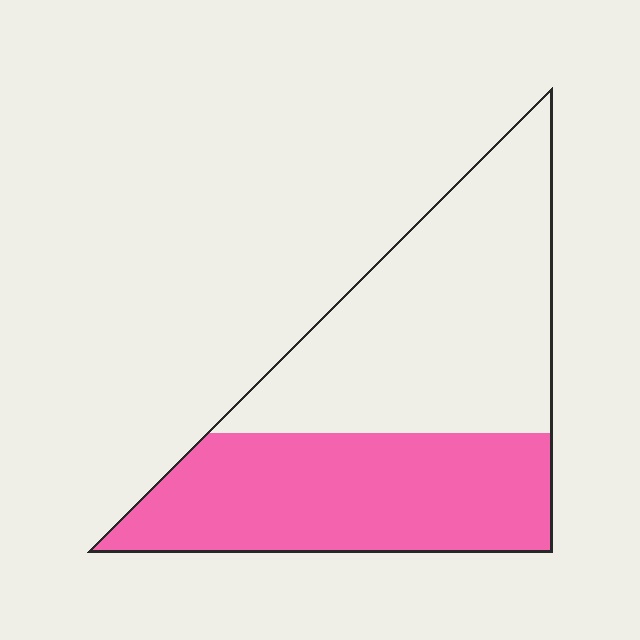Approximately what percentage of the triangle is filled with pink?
Approximately 45%.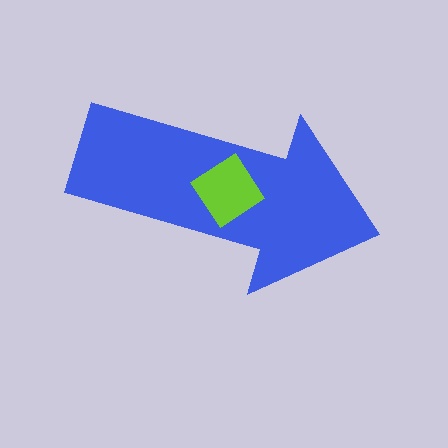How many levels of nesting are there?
2.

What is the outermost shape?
The blue arrow.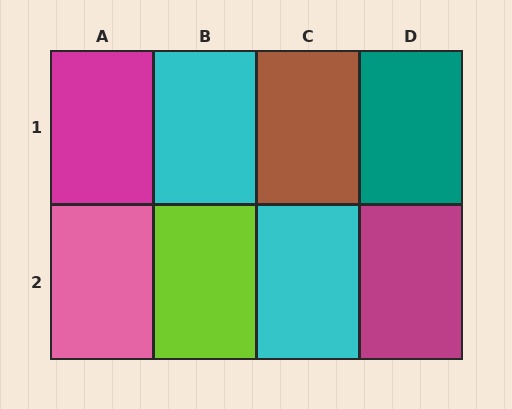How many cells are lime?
1 cell is lime.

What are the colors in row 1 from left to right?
Magenta, cyan, brown, teal.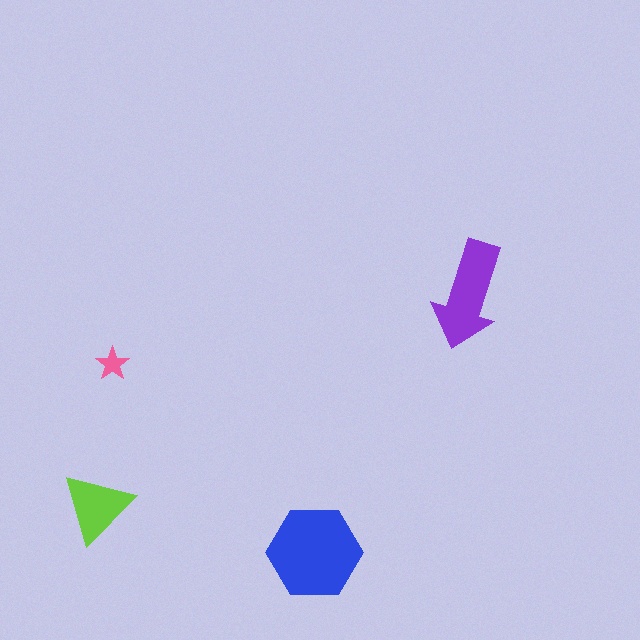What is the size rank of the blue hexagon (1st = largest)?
1st.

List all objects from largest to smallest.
The blue hexagon, the purple arrow, the lime triangle, the pink star.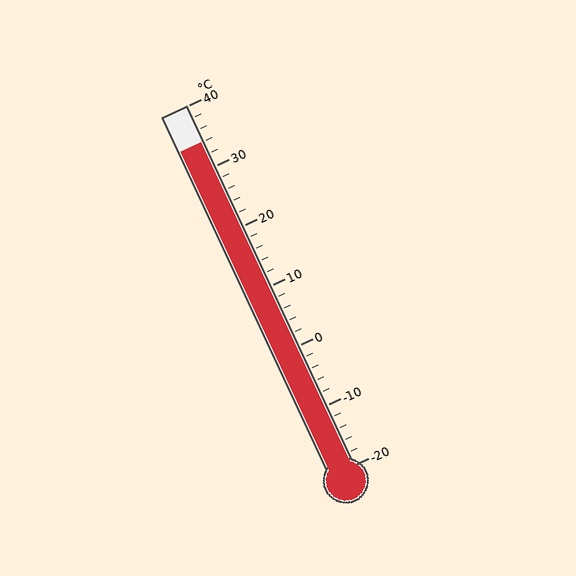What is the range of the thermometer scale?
The thermometer scale ranges from -20°C to 40°C.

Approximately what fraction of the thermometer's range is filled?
The thermometer is filled to approximately 90% of its range.